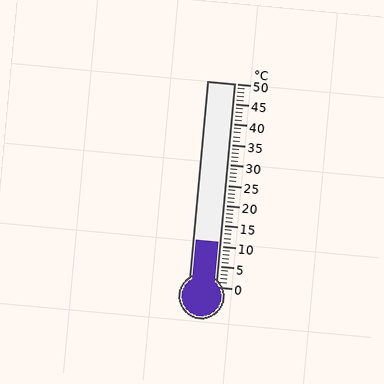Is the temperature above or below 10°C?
The temperature is above 10°C.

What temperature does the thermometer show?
The thermometer shows approximately 11°C.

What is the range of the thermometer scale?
The thermometer scale ranges from 0°C to 50°C.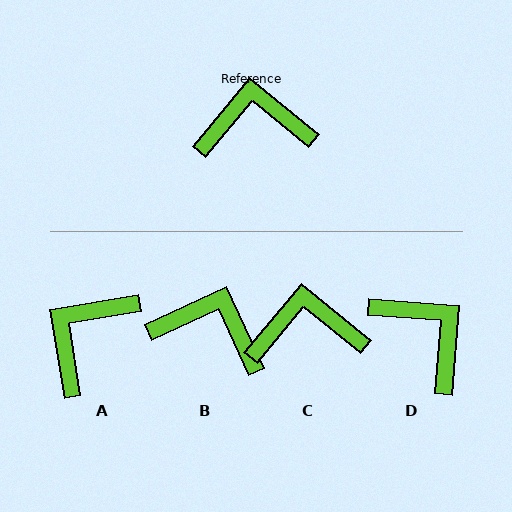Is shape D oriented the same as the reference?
No, it is off by about 55 degrees.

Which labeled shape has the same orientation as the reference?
C.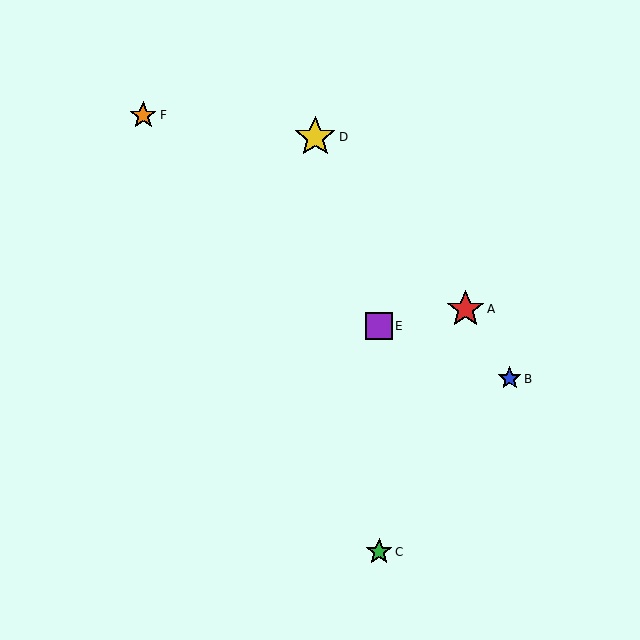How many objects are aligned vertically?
2 objects (C, E) are aligned vertically.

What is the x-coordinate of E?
Object E is at x≈379.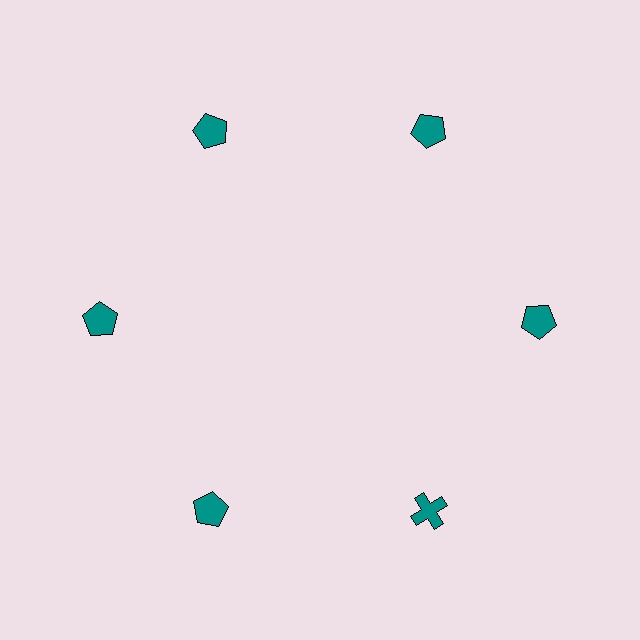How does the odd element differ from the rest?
It has a different shape: cross instead of pentagon.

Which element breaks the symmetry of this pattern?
The teal cross at roughly the 5 o'clock position breaks the symmetry. All other shapes are teal pentagons.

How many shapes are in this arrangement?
There are 6 shapes arranged in a ring pattern.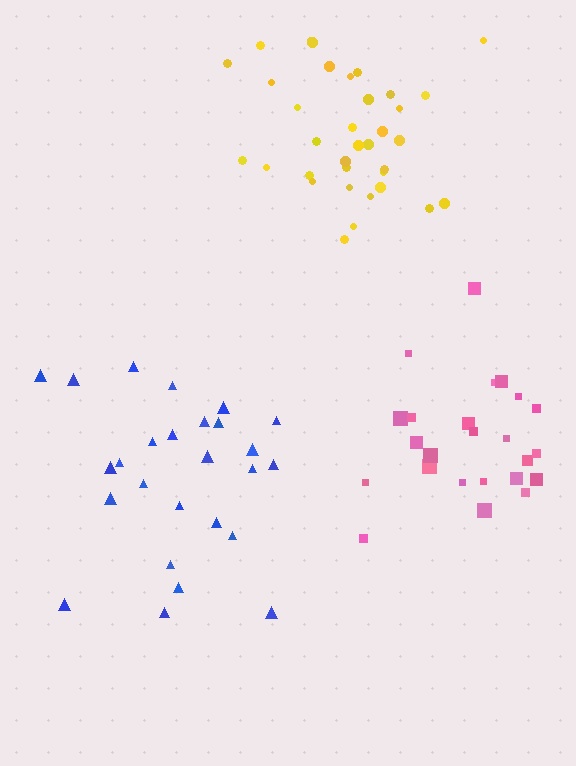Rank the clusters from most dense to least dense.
yellow, pink, blue.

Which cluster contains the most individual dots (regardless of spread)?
Yellow (35).